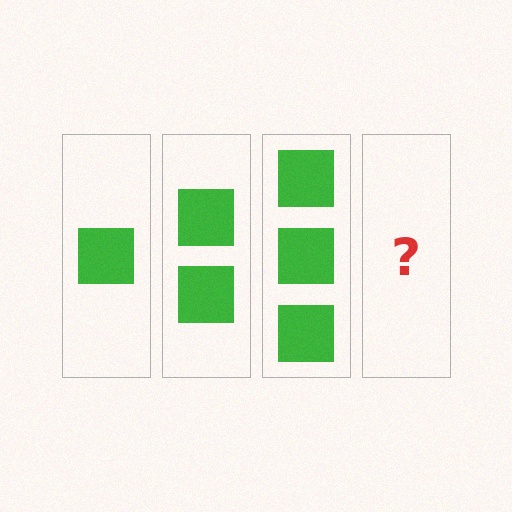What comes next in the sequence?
The next element should be 4 squares.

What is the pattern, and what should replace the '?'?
The pattern is that each step adds one more square. The '?' should be 4 squares.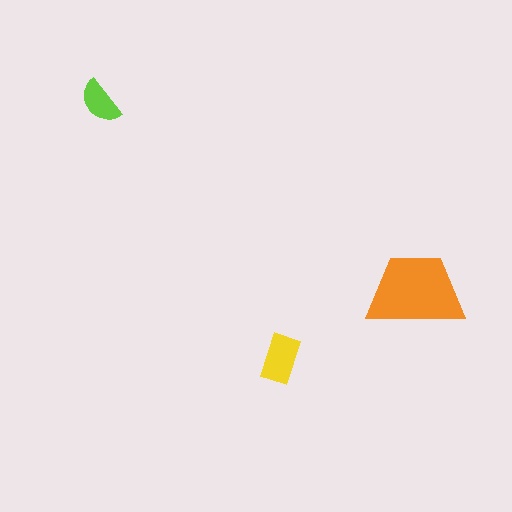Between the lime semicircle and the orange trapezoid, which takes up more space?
The orange trapezoid.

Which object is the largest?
The orange trapezoid.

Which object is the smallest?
The lime semicircle.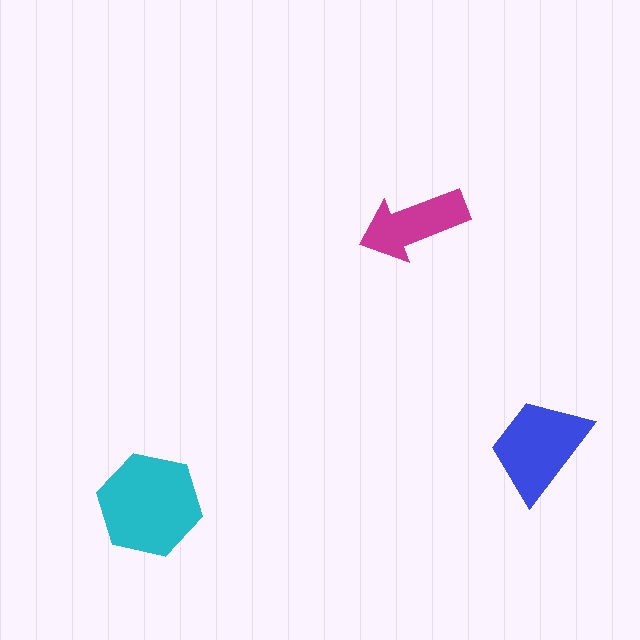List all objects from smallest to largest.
The magenta arrow, the blue trapezoid, the cyan hexagon.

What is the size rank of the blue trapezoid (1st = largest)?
2nd.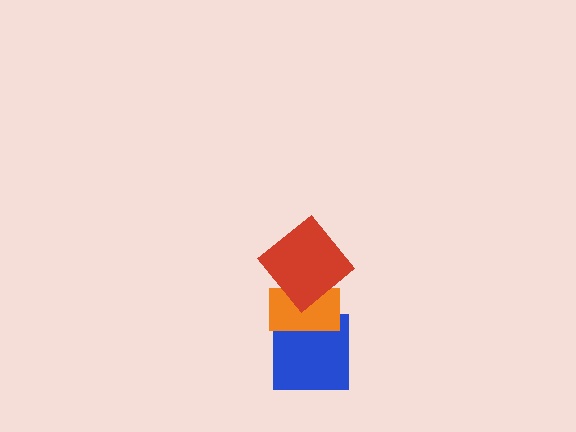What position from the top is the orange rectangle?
The orange rectangle is 2nd from the top.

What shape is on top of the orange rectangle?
The red diamond is on top of the orange rectangle.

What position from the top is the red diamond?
The red diamond is 1st from the top.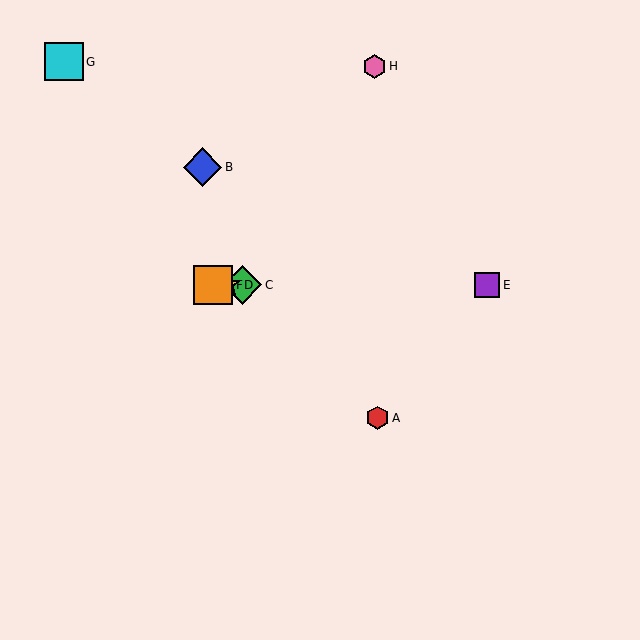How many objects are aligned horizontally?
4 objects (C, D, E, F) are aligned horizontally.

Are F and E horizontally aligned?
Yes, both are at y≈285.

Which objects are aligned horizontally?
Objects C, D, E, F are aligned horizontally.